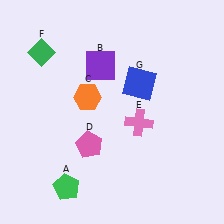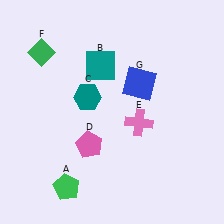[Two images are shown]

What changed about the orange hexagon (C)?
In Image 1, C is orange. In Image 2, it changed to teal.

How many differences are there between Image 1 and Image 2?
There are 2 differences between the two images.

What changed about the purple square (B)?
In Image 1, B is purple. In Image 2, it changed to teal.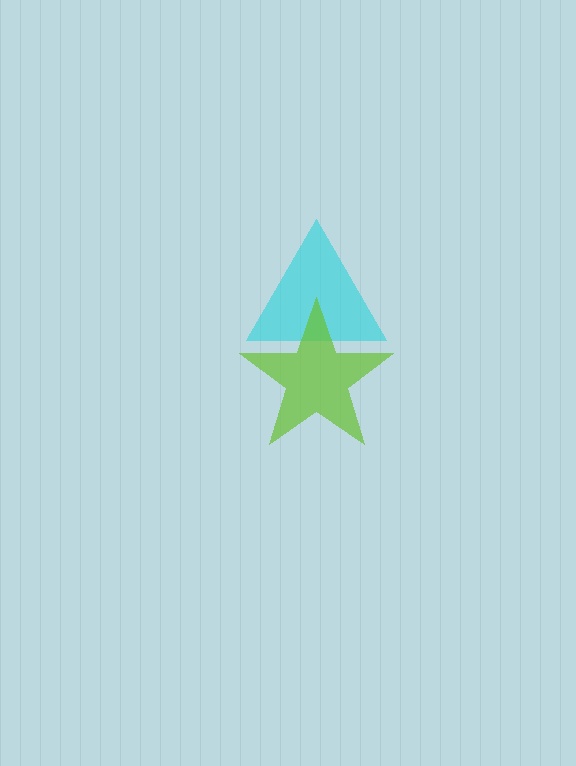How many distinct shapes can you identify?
There are 2 distinct shapes: a cyan triangle, a lime star.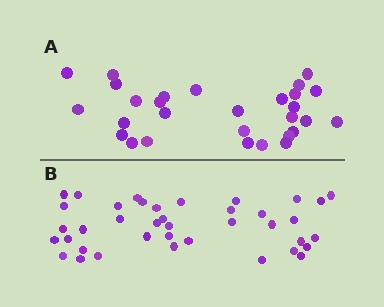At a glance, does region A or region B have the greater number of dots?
Region B (the bottom region) has more dots.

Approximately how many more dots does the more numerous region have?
Region B has roughly 10 or so more dots than region A.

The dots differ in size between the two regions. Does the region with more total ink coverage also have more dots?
No. Region A has more total ink coverage because its dots are larger, but region B actually contains more individual dots. Total area can be misleading — the number of items is what matters here.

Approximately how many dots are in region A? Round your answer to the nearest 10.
About 30 dots. (The exact count is 29, which rounds to 30.)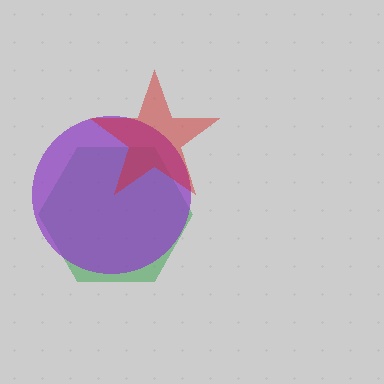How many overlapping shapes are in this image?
There are 3 overlapping shapes in the image.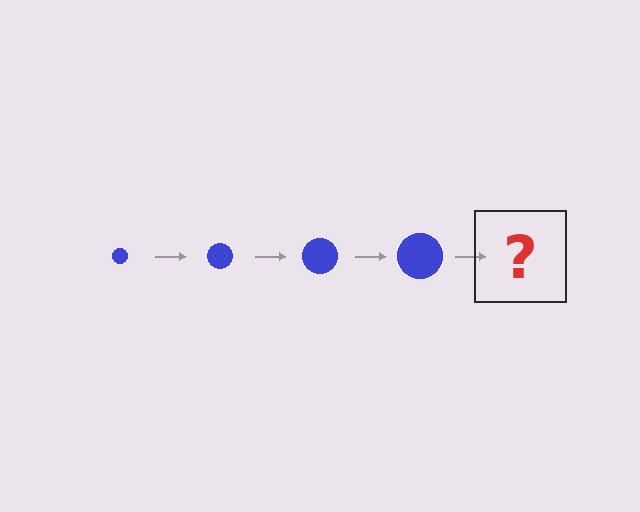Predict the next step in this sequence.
The next step is a blue circle, larger than the previous one.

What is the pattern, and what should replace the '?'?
The pattern is that the circle gets progressively larger each step. The '?' should be a blue circle, larger than the previous one.